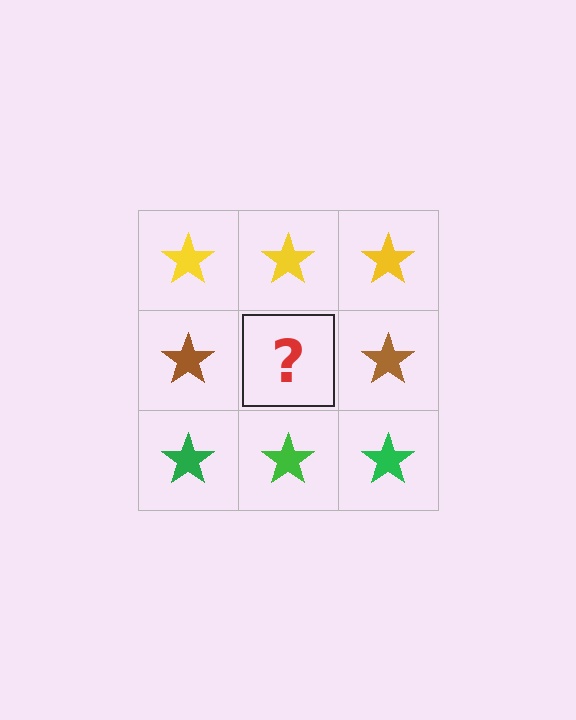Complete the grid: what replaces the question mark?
The question mark should be replaced with a brown star.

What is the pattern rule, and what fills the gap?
The rule is that each row has a consistent color. The gap should be filled with a brown star.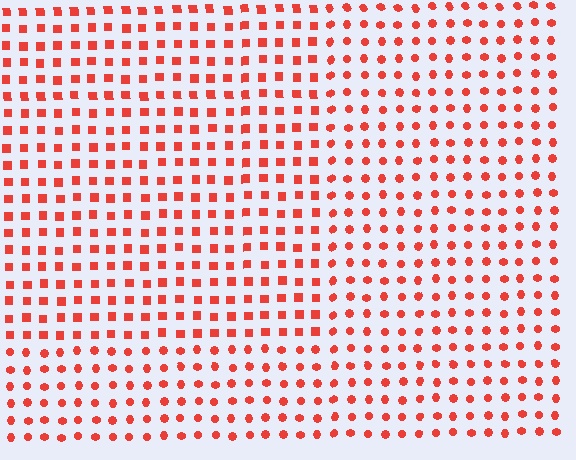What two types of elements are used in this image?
The image uses squares inside the rectangle region and circles outside it.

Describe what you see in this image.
The image is filled with small red elements arranged in a uniform grid. A rectangle-shaped region contains squares, while the surrounding area contains circles. The boundary is defined purely by the change in element shape.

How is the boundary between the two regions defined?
The boundary is defined by a change in element shape: squares inside vs. circles outside. All elements share the same color and spacing.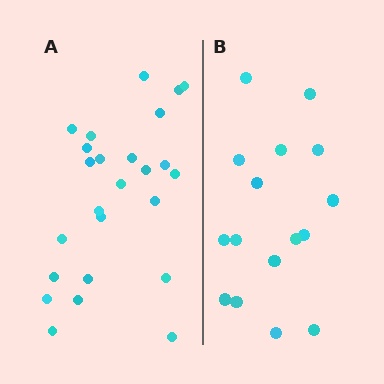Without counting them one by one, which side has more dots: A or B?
Region A (the left region) has more dots.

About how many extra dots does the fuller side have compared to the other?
Region A has roughly 8 or so more dots than region B.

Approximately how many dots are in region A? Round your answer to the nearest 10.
About 20 dots. (The exact count is 25, which rounds to 20.)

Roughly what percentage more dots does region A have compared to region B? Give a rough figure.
About 55% more.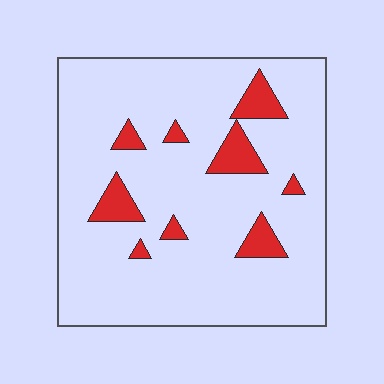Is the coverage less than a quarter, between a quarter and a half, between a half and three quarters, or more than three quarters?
Less than a quarter.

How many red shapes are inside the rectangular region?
9.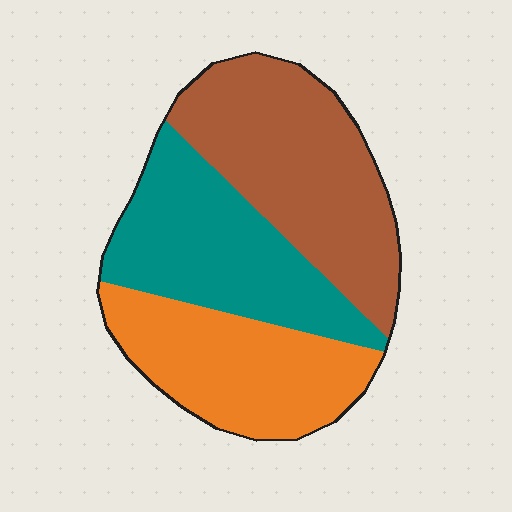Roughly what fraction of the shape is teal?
Teal covers around 30% of the shape.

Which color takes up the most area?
Brown, at roughly 40%.